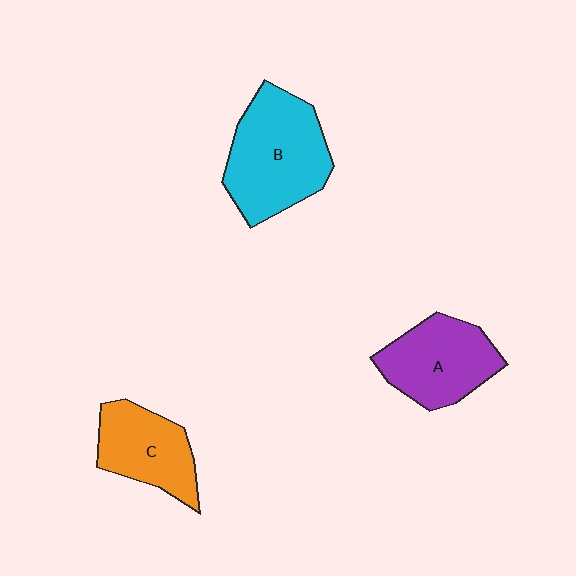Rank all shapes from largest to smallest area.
From largest to smallest: B (cyan), A (purple), C (orange).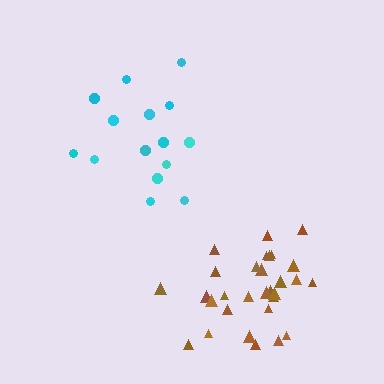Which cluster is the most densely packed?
Brown.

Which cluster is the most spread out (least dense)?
Cyan.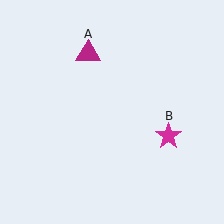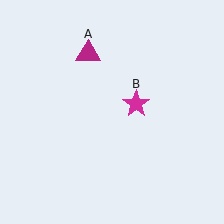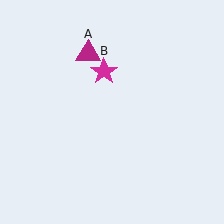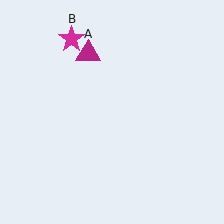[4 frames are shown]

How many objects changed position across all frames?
1 object changed position: magenta star (object B).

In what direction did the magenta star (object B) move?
The magenta star (object B) moved up and to the left.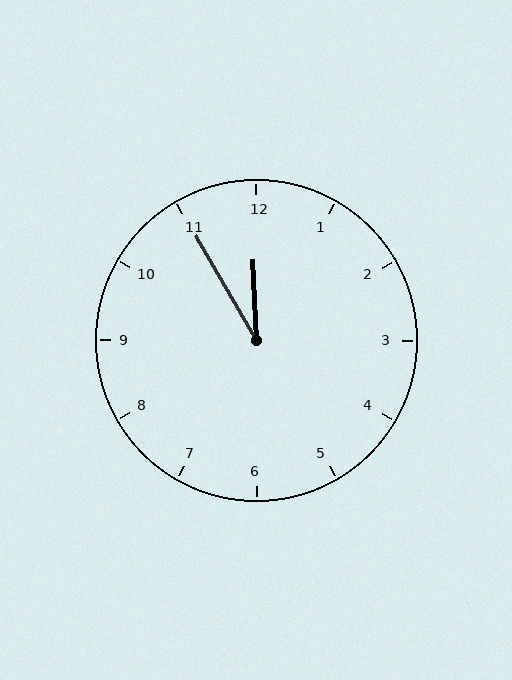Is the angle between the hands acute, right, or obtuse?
It is acute.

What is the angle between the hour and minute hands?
Approximately 28 degrees.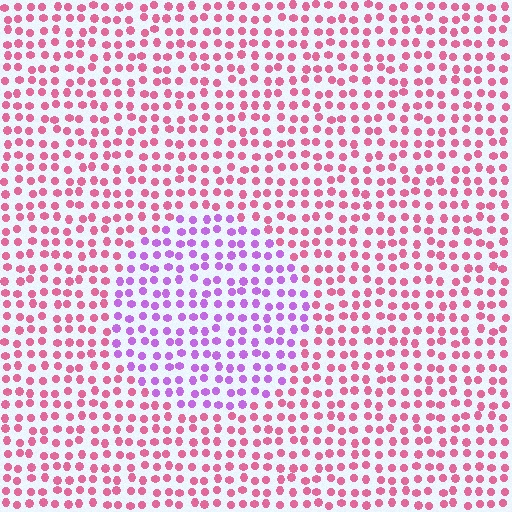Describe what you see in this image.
The image is filled with small pink elements in a uniform arrangement. A circle-shaped region is visible where the elements are tinted to a slightly different hue, forming a subtle color boundary.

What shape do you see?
I see a circle.